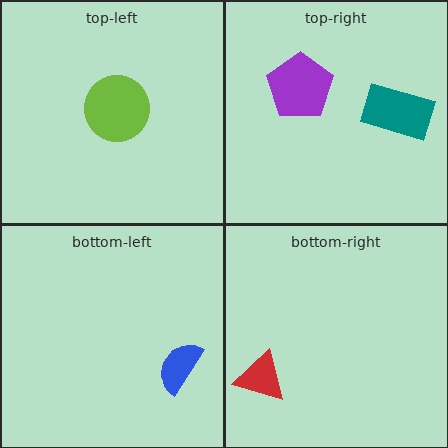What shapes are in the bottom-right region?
The red triangle.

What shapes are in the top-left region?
The lime circle.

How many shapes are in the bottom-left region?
1.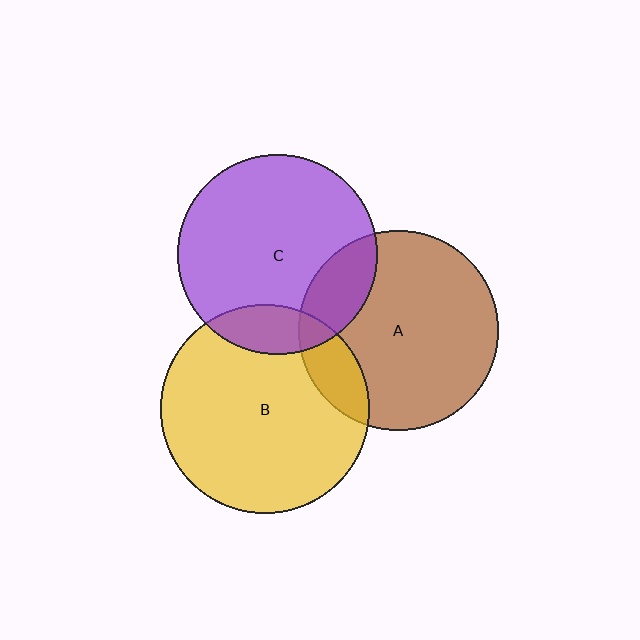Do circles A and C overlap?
Yes.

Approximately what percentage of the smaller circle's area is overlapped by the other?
Approximately 20%.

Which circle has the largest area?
Circle B (yellow).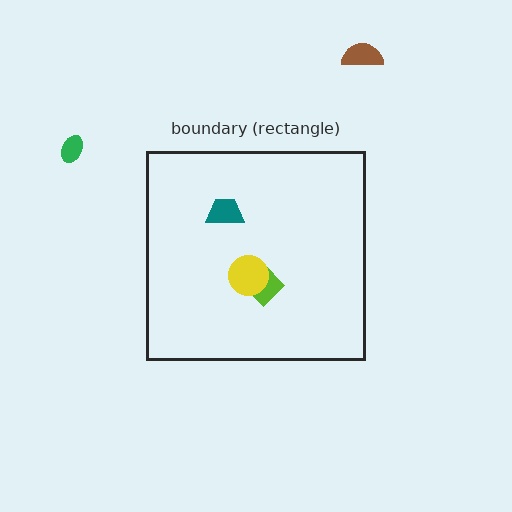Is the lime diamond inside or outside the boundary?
Inside.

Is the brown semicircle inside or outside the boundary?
Outside.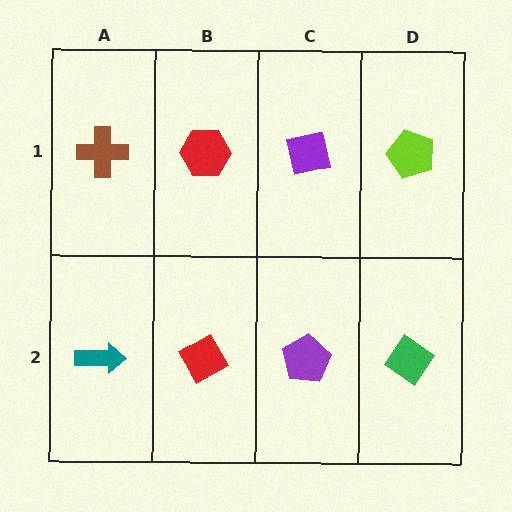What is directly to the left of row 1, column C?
A red hexagon.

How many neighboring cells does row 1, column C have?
3.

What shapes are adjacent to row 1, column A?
A teal arrow (row 2, column A), a red hexagon (row 1, column B).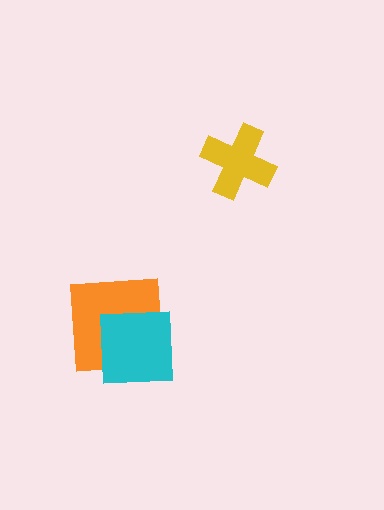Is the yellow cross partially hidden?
No, no other shape covers it.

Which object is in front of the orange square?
The cyan square is in front of the orange square.